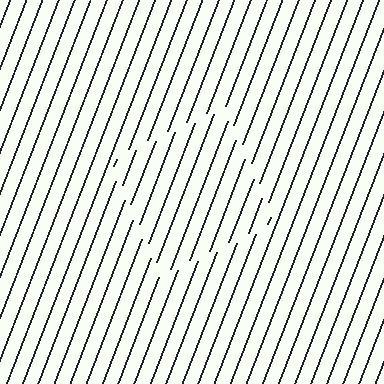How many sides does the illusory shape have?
4 sides — the line-ends trace a square.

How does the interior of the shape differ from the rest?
The interior of the shape contains the same grating, shifted by half a period — the contour is defined by the phase discontinuity where line-ends from the inner and outer gratings abut.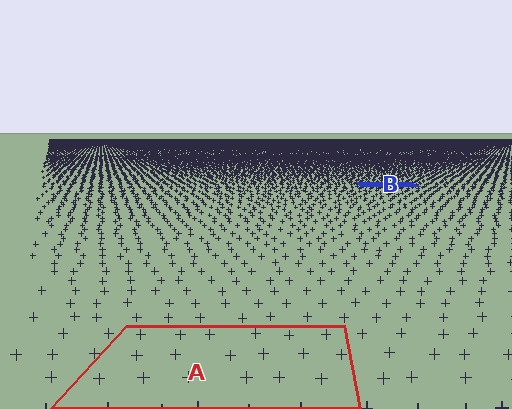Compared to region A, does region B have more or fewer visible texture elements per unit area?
Region B has more texture elements per unit area — they are packed more densely because it is farther away.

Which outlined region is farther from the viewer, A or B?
Region B is farther from the viewer — the texture elements inside it appear smaller and more densely packed.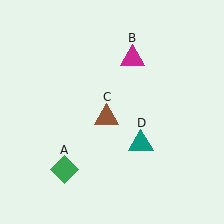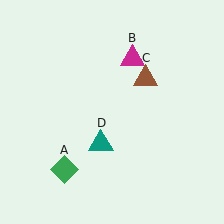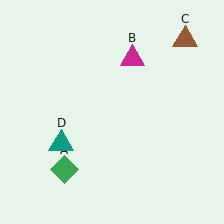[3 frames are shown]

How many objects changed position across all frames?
2 objects changed position: brown triangle (object C), teal triangle (object D).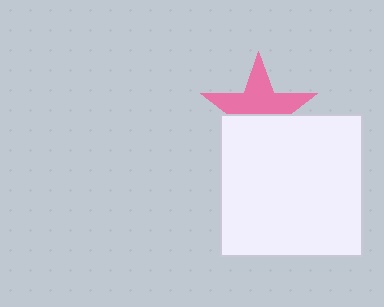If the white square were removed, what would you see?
You would see the complete pink star.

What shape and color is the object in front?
The object in front is a white square.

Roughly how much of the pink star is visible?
About half of it is visible (roughly 55%).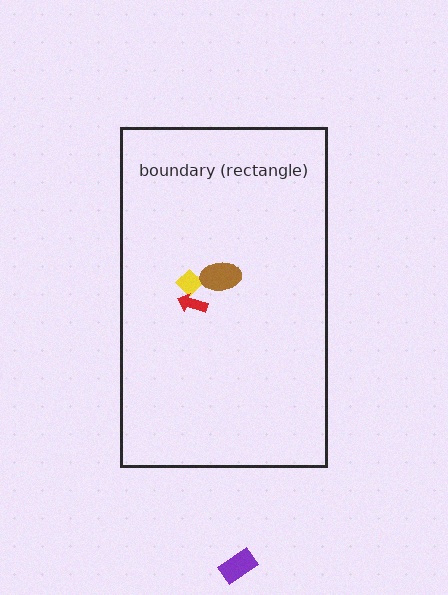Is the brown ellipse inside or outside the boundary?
Inside.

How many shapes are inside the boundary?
3 inside, 1 outside.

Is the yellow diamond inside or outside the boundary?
Inside.